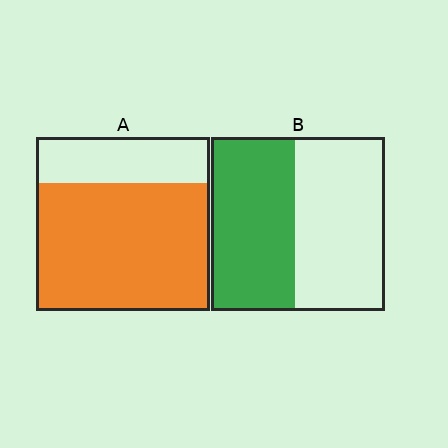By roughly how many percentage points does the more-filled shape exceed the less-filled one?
By roughly 25 percentage points (A over B).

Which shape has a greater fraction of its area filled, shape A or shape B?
Shape A.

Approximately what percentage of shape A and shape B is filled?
A is approximately 75% and B is approximately 50%.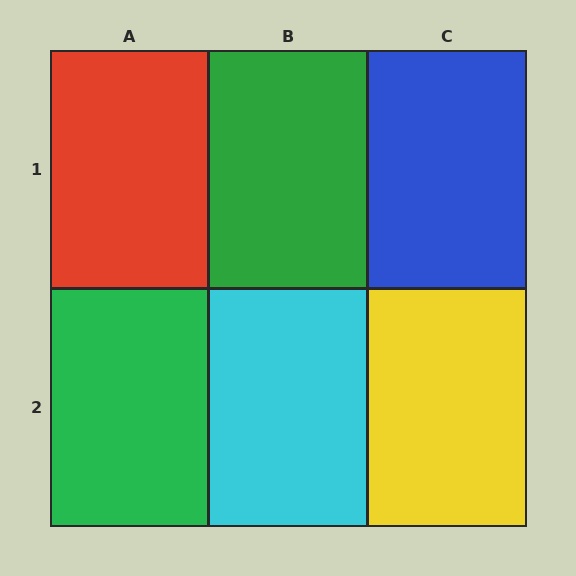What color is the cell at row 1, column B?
Green.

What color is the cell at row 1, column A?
Red.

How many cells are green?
2 cells are green.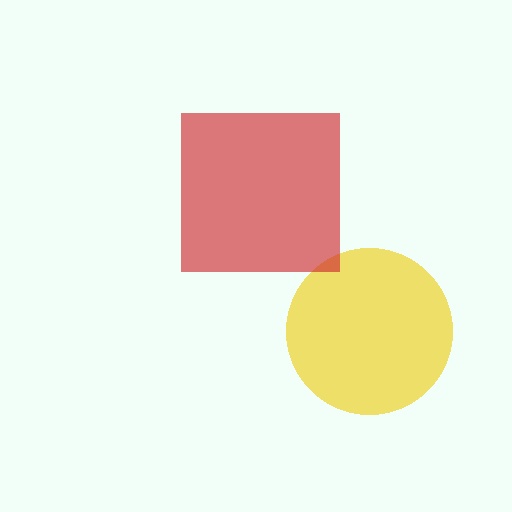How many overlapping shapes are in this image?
There are 2 overlapping shapes in the image.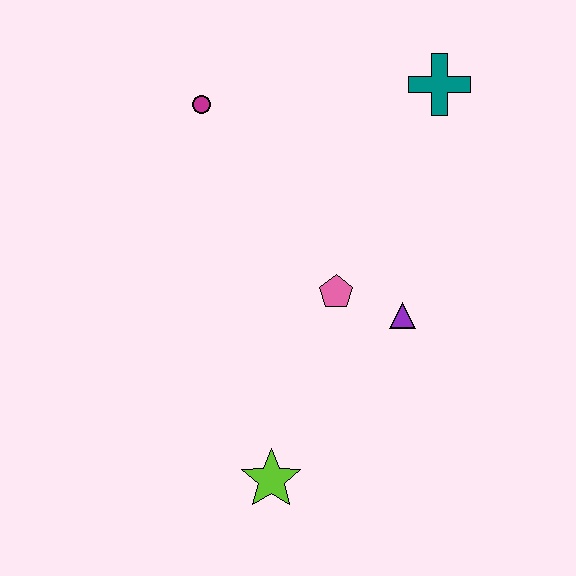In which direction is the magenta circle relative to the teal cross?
The magenta circle is to the left of the teal cross.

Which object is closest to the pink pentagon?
The purple triangle is closest to the pink pentagon.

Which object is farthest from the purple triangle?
The magenta circle is farthest from the purple triangle.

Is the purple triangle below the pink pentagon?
Yes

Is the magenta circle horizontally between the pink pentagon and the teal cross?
No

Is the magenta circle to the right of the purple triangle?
No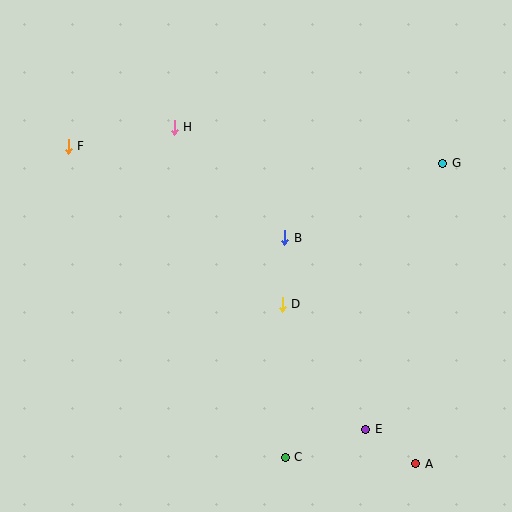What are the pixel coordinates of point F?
Point F is at (68, 146).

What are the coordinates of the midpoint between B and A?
The midpoint between B and A is at (350, 351).